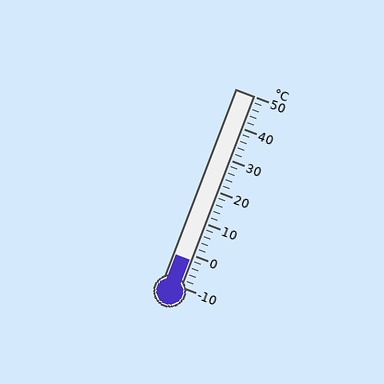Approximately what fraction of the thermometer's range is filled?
The thermometer is filled to approximately 15% of its range.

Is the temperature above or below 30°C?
The temperature is below 30°C.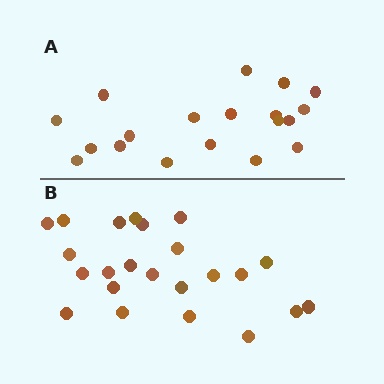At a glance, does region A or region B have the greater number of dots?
Region B (the bottom region) has more dots.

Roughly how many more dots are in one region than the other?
Region B has about 4 more dots than region A.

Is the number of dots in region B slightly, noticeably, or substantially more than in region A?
Region B has only slightly more — the two regions are fairly close. The ratio is roughly 1.2 to 1.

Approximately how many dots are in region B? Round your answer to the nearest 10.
About 20 dots. (The exact count is 23, which rounds to 20.)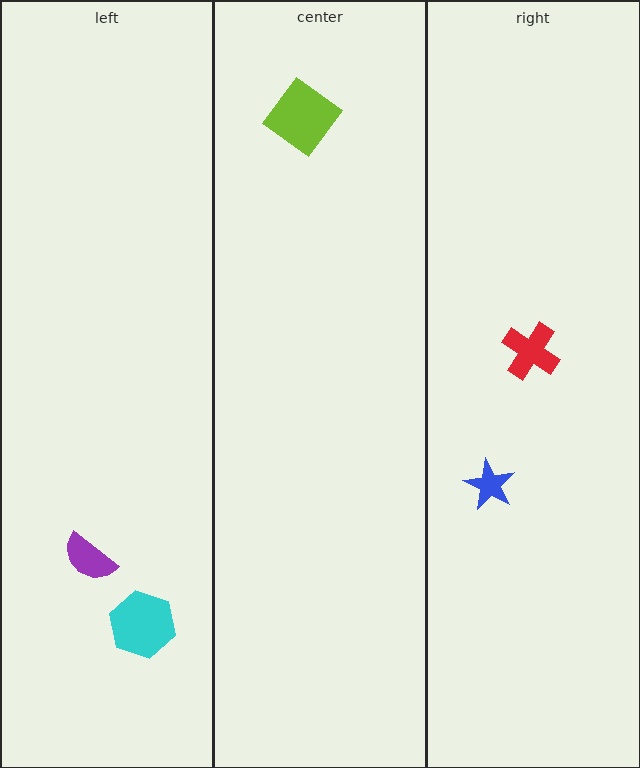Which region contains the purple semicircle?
The left region.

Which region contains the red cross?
The right region.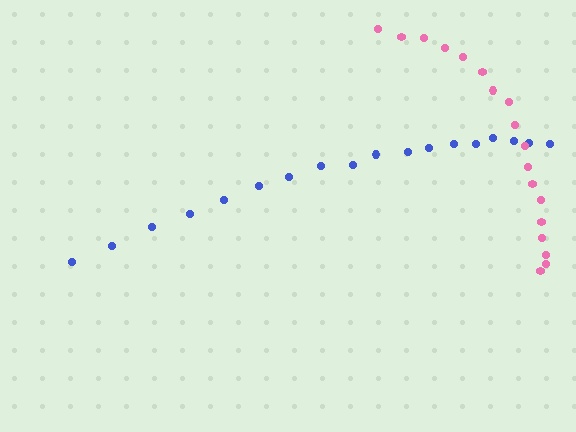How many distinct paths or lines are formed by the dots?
There are 2 distinct paths.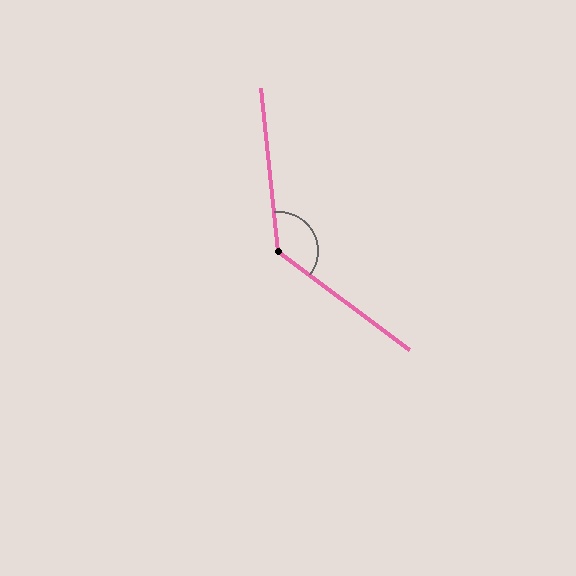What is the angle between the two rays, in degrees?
Approximately 133 degrees.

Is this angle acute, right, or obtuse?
It is obtuse.